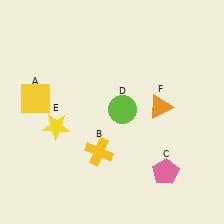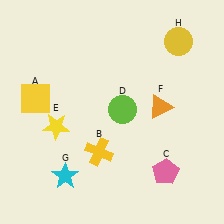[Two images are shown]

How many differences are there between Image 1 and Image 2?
There are 2 differences between the two images.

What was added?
A cyan star (G), a yellow circle (H) were added in Image 2.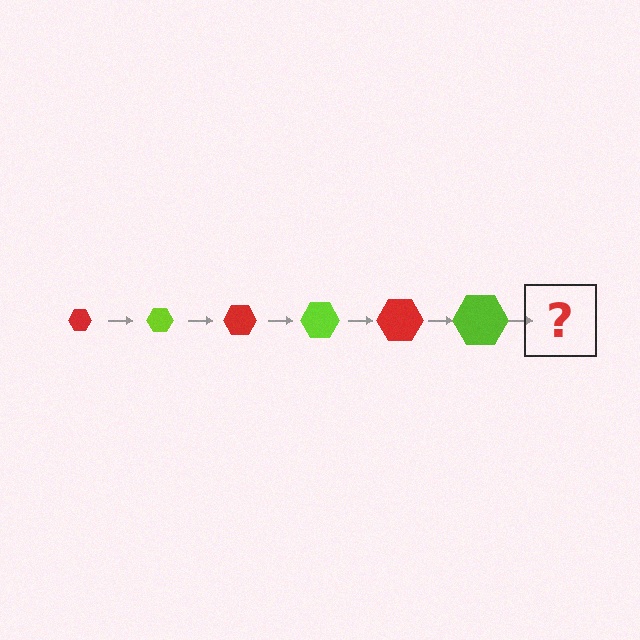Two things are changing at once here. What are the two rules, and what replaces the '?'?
The two rules are that the hexagon grows larger each step and the color cycles through red and lime. The '?' should be a red hexagon, larger than the previous one.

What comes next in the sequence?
The next element should be a red hexagon, larger than the previous one.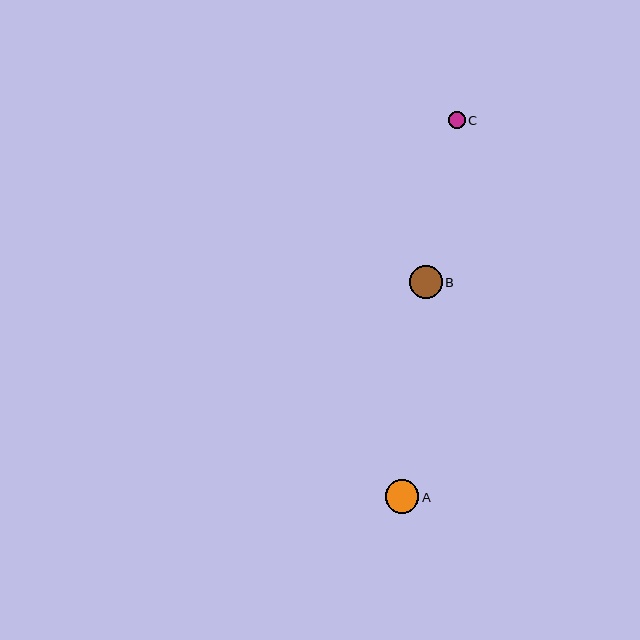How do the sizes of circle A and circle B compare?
Circle A and circle B are approximately the same size.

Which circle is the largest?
Circle A is the largest with a size of approximately 33 pixels.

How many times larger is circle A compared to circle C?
Circle A is approximately 2.0 times the size of circle C.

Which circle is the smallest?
Circle C is the smallest with a size of approximately 16 pixels.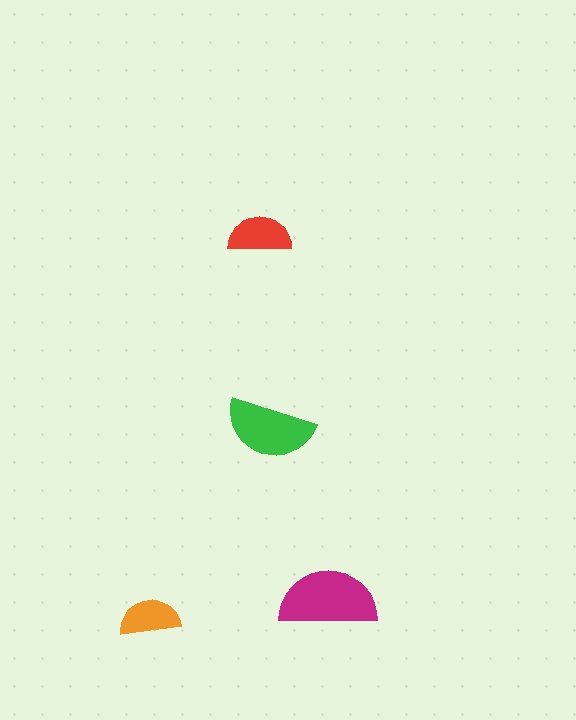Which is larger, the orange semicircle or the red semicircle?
The red one.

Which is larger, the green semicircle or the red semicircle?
The green one.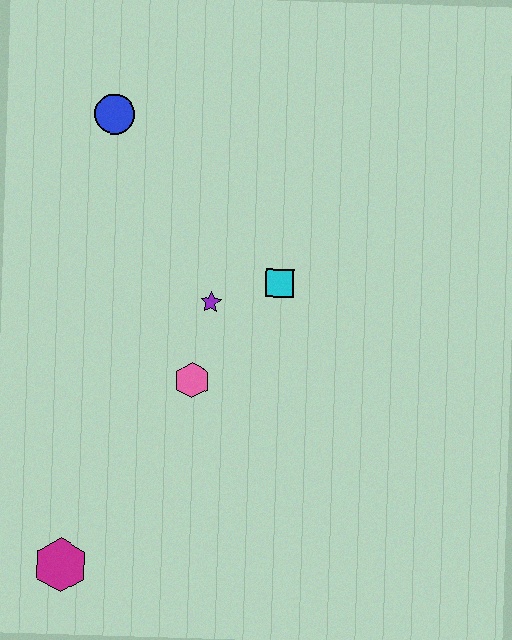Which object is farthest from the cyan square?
The magenta hexagon is farthest from the cyan square.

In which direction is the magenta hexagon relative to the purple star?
The magenta hexagon is below the purple star.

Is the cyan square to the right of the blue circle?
Yes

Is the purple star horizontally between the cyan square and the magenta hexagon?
Yes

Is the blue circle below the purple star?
No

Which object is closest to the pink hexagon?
The purple star is closest to the pink hexagon.